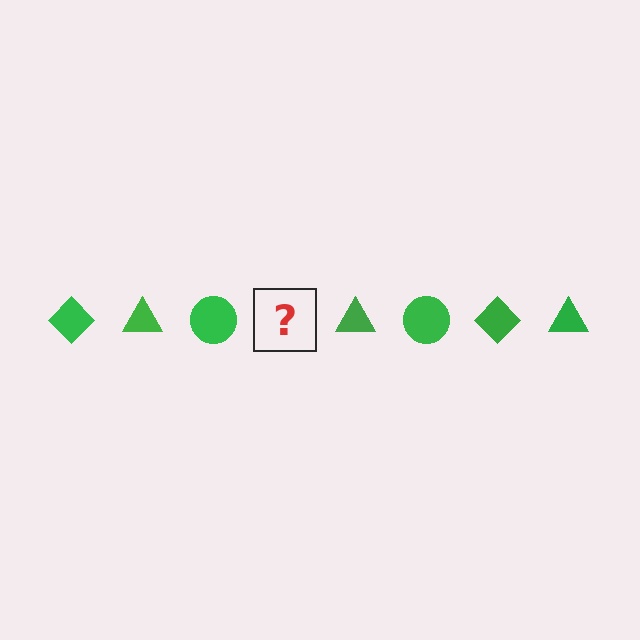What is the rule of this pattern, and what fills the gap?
The rule is that the pattern cycles through diamond, triangle, circle shapes in green. The gap should be filled with a green diamond.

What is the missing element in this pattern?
The missing element is a green diamond.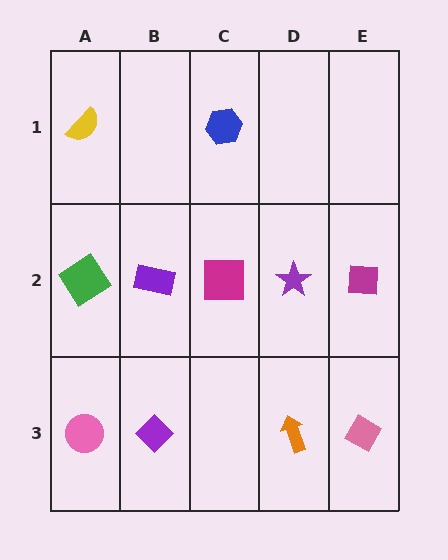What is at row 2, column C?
A magenta square.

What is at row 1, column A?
A yellow semicircle.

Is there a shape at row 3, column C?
No, that cell is empty.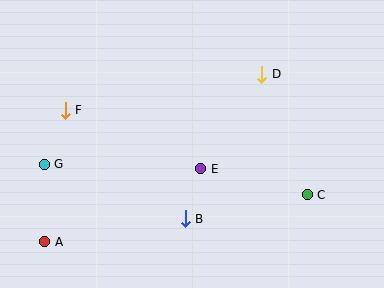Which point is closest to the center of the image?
Point E at (201, 169) is closest to the center.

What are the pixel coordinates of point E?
Point E is at (201, 169).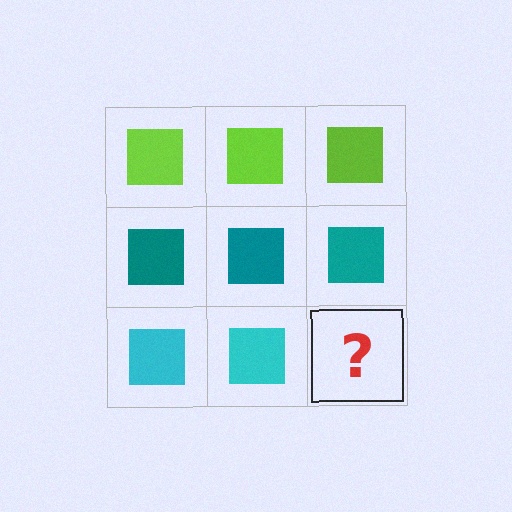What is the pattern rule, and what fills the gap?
The rule is that each row has a consistent color. The gap should be filled with a cyan square.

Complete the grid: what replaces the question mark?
The question mark should be replaced with a cyan square.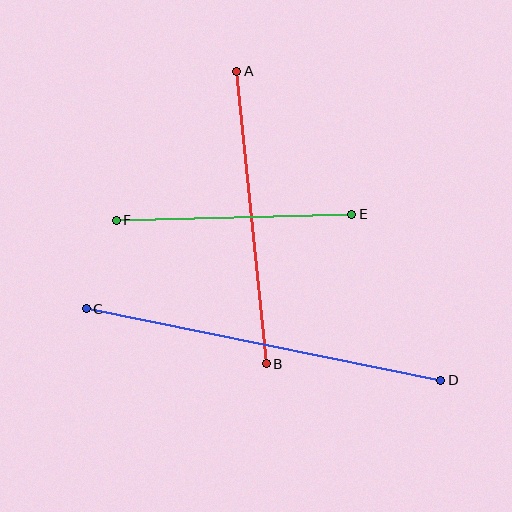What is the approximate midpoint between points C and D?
The midpoint is at approximately (263, 344) pixels.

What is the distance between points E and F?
The distance is approximately 236 pixels.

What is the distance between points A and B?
The distance is approximately 294 pixels.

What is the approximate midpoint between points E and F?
The midpoint is at approximately (234, 217) pixels.